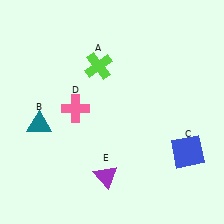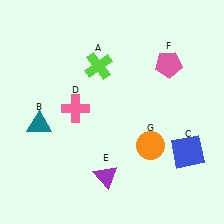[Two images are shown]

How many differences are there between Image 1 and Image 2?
There are 2 differences between the two images.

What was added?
A pink pentagon (F), an orange circle (G) were added in Image 2.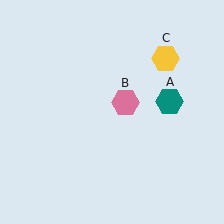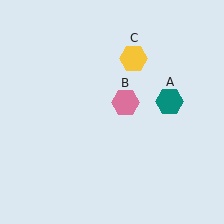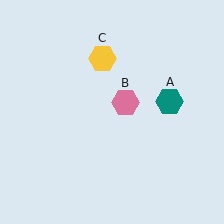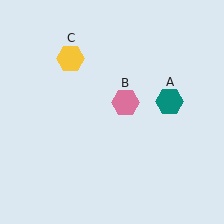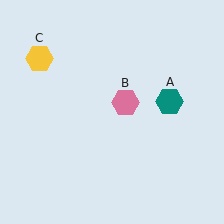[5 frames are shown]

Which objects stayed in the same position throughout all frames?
Teal hexagon (object A) and pink hexagon (object B) remained stationary.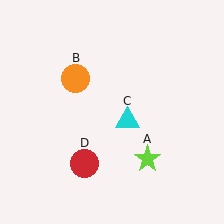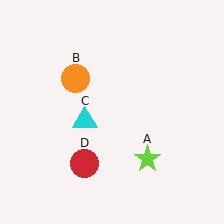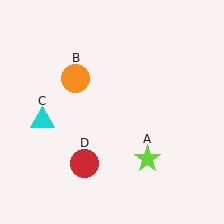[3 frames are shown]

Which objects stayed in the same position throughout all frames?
Lime star (object A) and orange circle (object B) and red circle (object D) remained stationary.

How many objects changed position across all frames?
1 object changed position: cyan triangle (object C).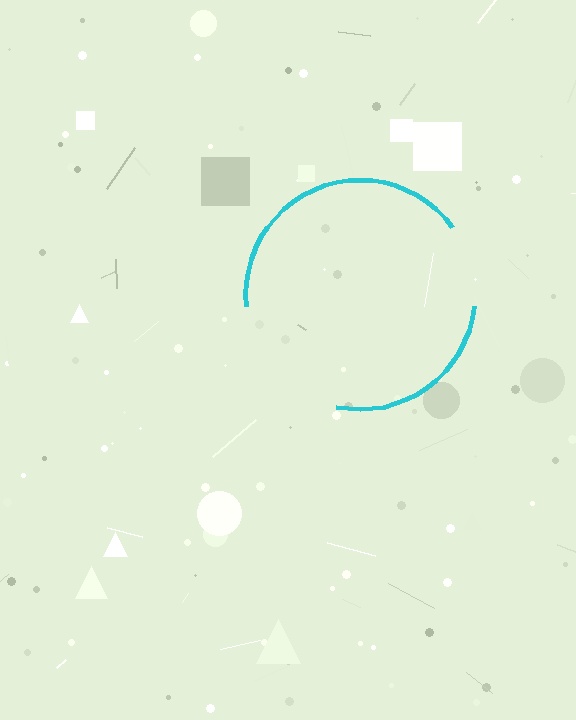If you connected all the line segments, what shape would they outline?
They would outline a circle.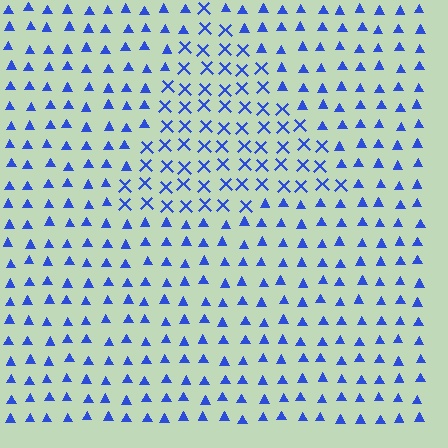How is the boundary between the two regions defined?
The boundary is defined by a change in element shape: X marks inside vs. triangles outside. All elements share the same color and spacing.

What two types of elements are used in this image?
The image uses X marks inside the triangle region and triangles outside it.